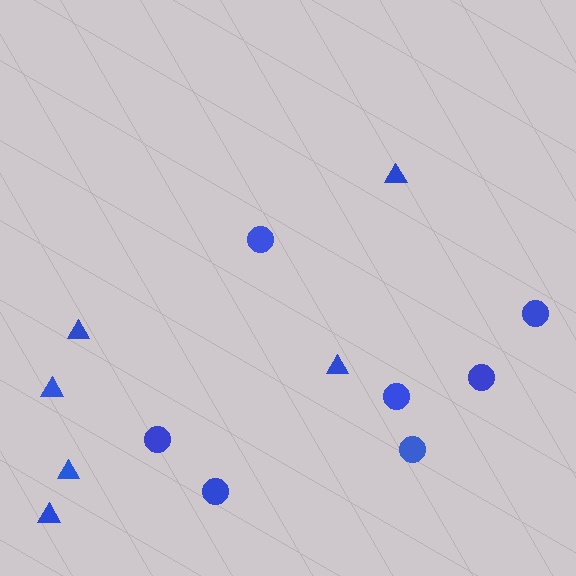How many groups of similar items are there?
There are 2 groups: one group of triangles (6) and one group of circles (7).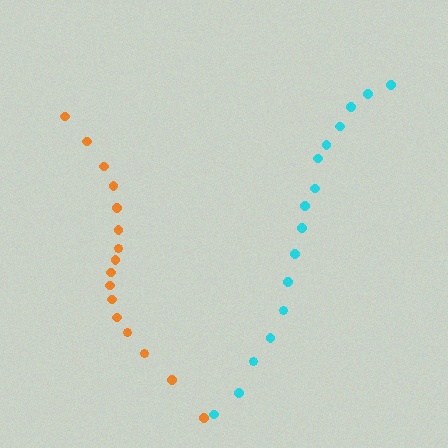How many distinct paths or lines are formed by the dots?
There are 2 distinct paths.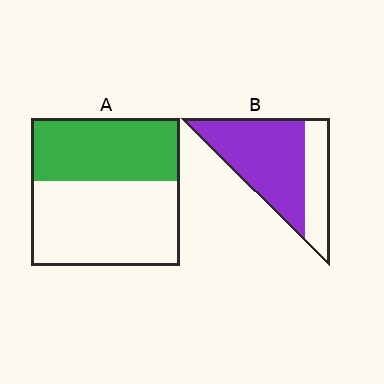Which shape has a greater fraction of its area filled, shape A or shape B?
Shape B.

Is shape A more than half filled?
No.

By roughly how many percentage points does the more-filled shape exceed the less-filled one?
By roughly 25 percentage points (B over A).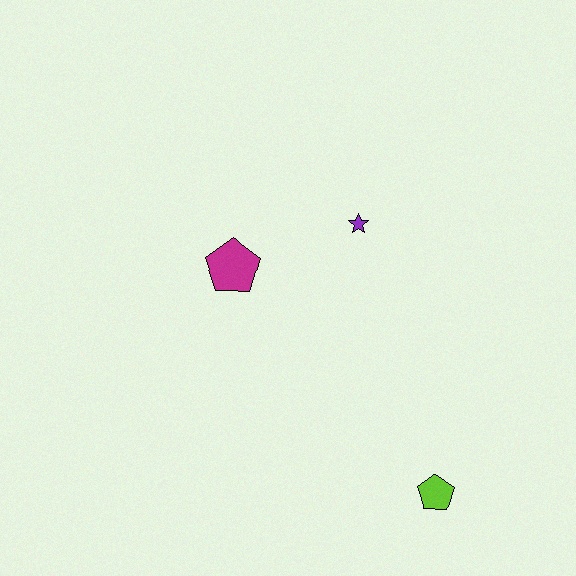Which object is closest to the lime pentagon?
The purple star is closest to the lime pentagon.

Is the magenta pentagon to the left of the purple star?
Yes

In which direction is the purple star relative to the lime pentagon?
The purple star is above the lime pentagon.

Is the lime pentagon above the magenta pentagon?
No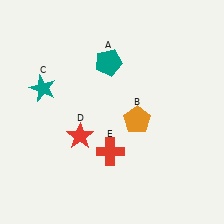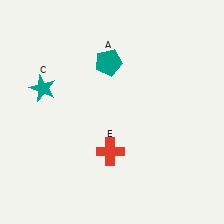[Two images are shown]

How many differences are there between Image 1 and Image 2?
There are 2 differences between the two images.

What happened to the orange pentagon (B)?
The orange pentagon (B) was removed in Image 2. It was in the bottom-right area of Image 1.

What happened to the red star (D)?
The red star (D) was removed in Image 2. It was in the bottom-left area of Image 1.